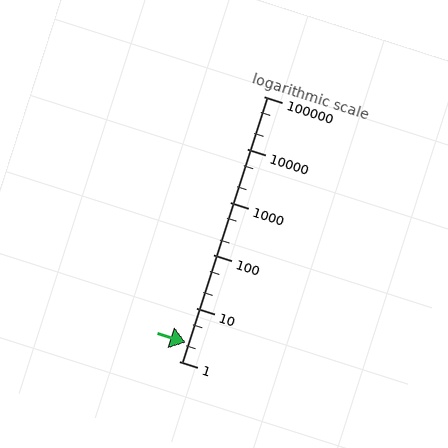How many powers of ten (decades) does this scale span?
The scale spans 5 decades, from 1 to 100000.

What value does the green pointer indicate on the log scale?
The pointer indicates approximately 2.2.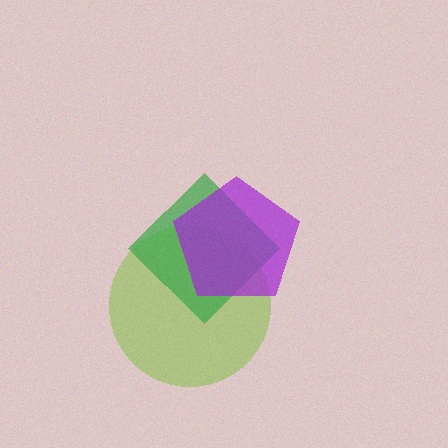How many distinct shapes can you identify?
There are 3 distinct shapes: a lime circle, a green diamond, a purple pentagon.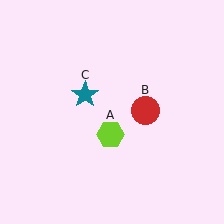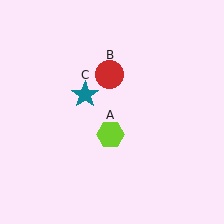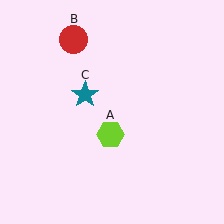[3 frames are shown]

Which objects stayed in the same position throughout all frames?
Lime hexagon (object A) and teal star (object C) remained stationary.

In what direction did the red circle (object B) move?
The red circle (object B) moved up and to the left.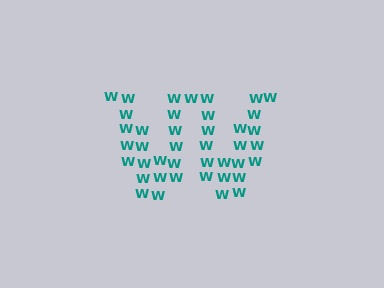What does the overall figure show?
The overall figure shows the letter W.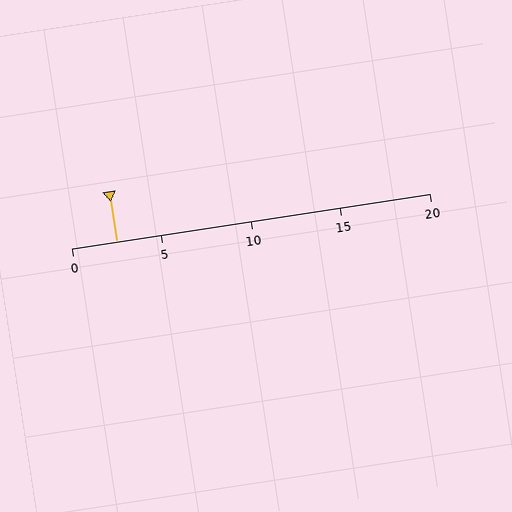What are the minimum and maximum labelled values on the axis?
The axis runs from 0 to 20.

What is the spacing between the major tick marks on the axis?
The major ticks are spaced 5 apart.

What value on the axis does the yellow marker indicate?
The marker indicates approximately 2.5.